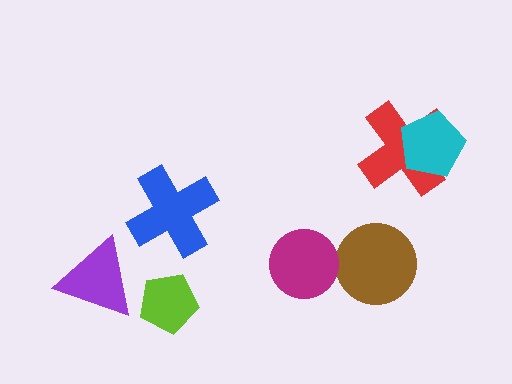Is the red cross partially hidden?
Yes, it is partially covered by another shape.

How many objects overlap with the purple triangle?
0 objects overlap with the purple triangle.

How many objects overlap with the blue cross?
0 objects overlap with the blue cross.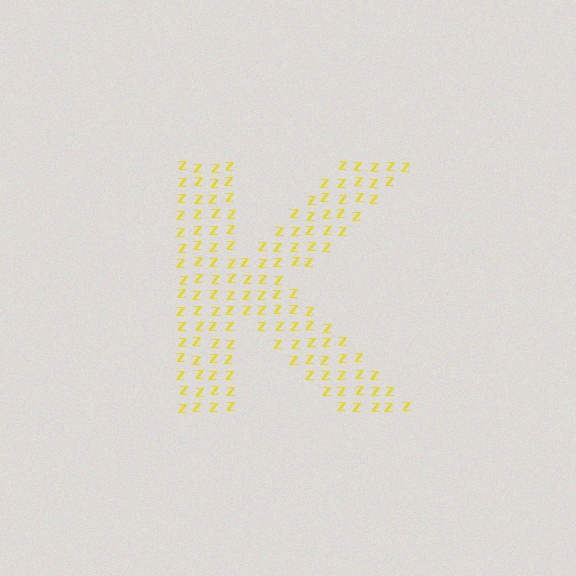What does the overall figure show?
The overall figure shows the letter K.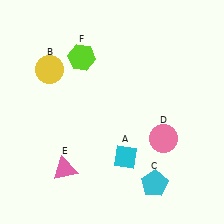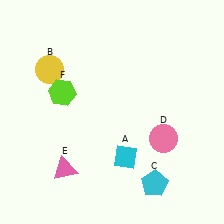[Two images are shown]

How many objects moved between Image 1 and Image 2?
1 object moved between the two images.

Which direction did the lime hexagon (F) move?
The lime hexagon (F) moved down.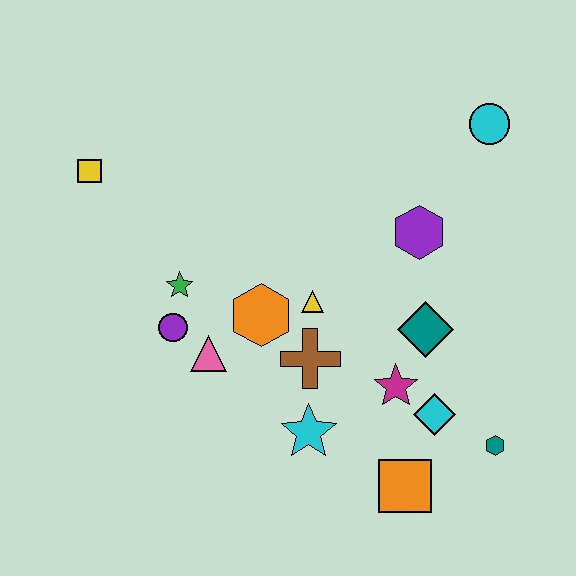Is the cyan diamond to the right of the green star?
Yes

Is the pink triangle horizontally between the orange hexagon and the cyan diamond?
No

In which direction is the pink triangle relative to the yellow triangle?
The pink triangle is to the left of the yellow triangle.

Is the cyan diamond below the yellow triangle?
Yes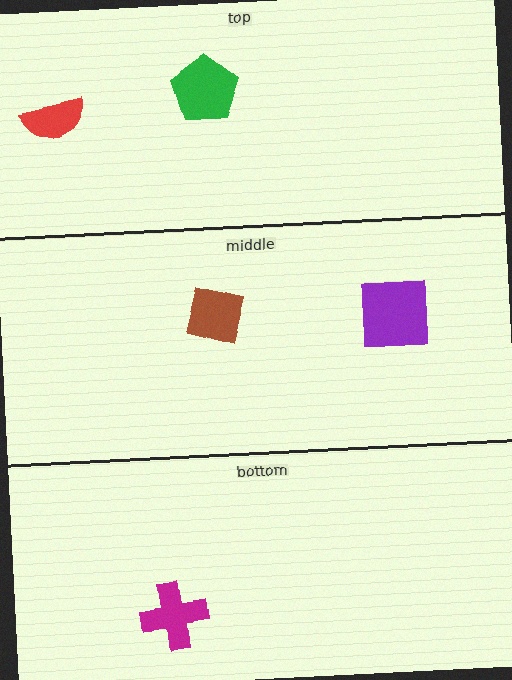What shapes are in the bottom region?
The magenta cross.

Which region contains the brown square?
The middle region.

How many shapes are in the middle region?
2.